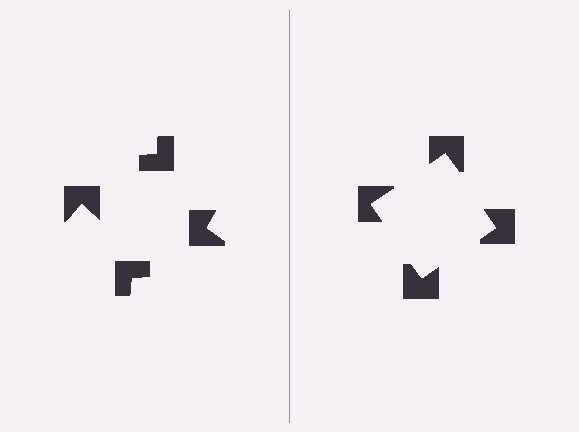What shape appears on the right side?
An illusory square.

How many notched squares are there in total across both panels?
8 — 4 on each side.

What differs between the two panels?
The notched squares are positioned identically on both sides; only the wedge orientations differ. On the right they align to a square; on the left they are misaligned.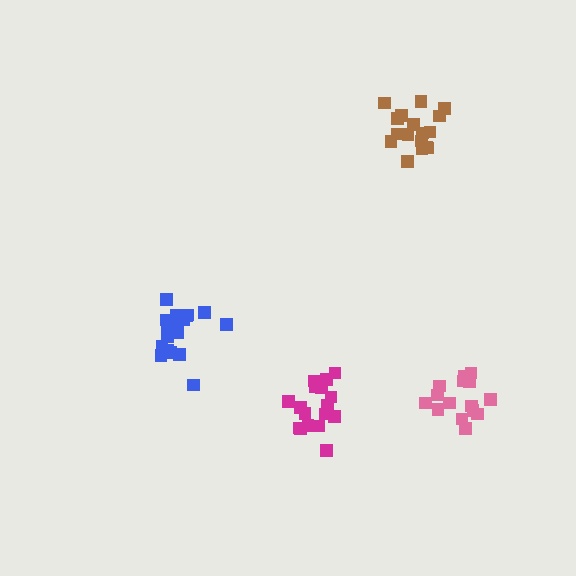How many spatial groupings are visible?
There are 4 spatial groupings.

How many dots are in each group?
Group 1: 20 dots, Group 2: 19 dots, Group 3: 18 dots, Group 4: 16 dots (73 total).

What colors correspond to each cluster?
The clusters are colored: blue, magenta, brown, pink.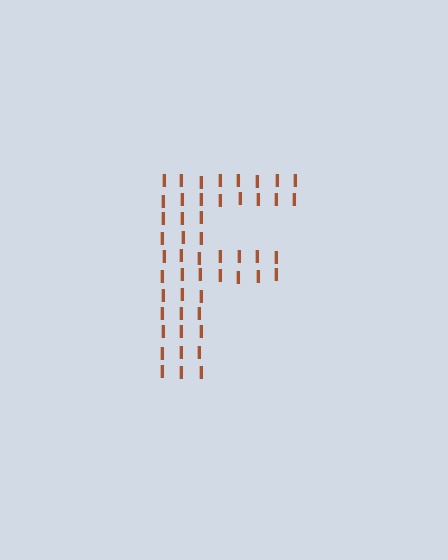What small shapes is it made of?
It is made of small letter I's.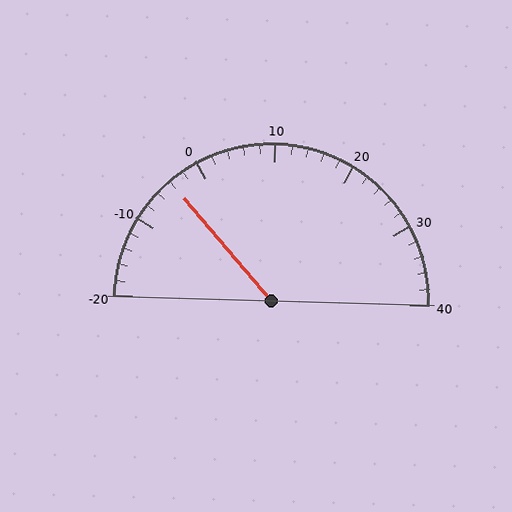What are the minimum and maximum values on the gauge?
The gauge ranges from -20 to 40.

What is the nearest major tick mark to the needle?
The nearest major tick mark is 0.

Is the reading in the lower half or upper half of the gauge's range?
The reading is in the lower half of the range (-20 to 40).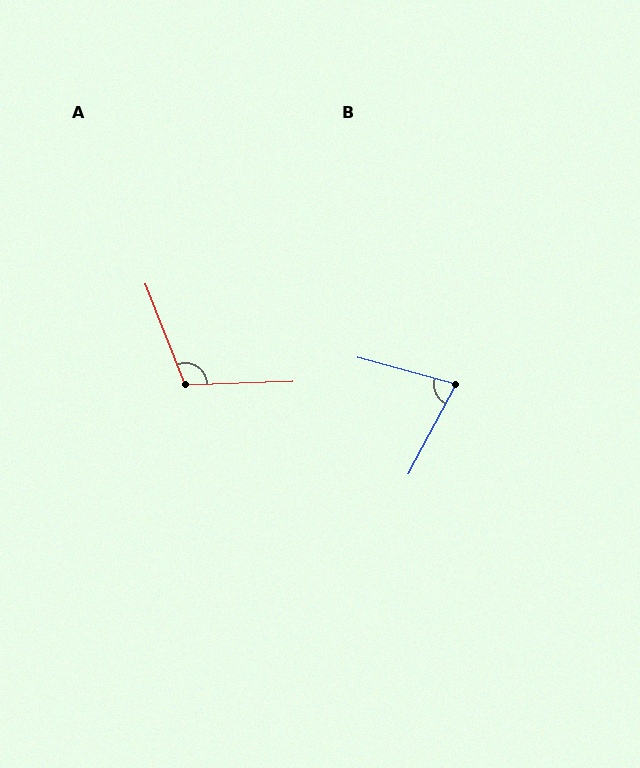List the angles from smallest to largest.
B (77°), A (110°).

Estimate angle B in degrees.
Approximately 77 degrees.